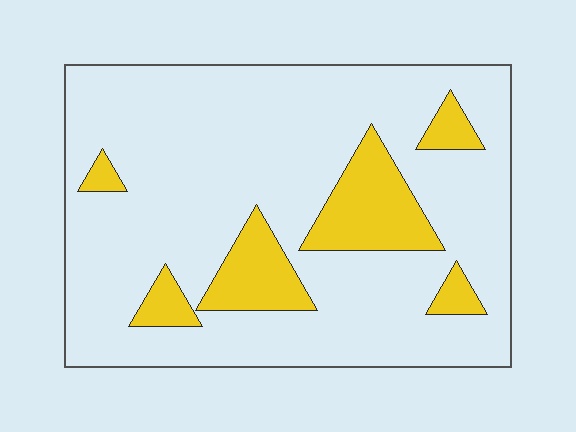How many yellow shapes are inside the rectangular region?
6.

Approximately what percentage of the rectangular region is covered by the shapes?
Approximately 15%.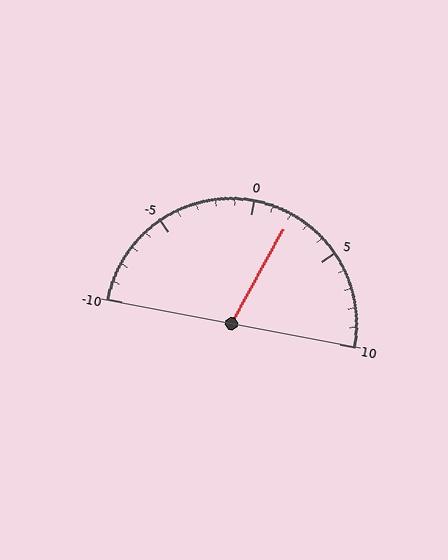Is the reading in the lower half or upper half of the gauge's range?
The reading is in the upper half of the range (-10 to 10).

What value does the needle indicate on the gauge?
The needle indicates approximately 2.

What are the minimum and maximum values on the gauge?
The gauge ranges from -10 to 10.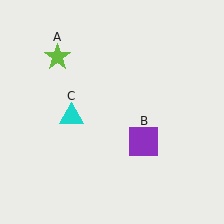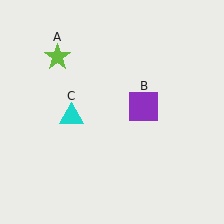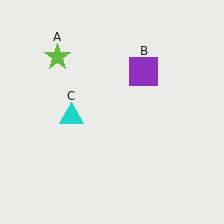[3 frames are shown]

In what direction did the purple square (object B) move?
The purple square (object B) moved up.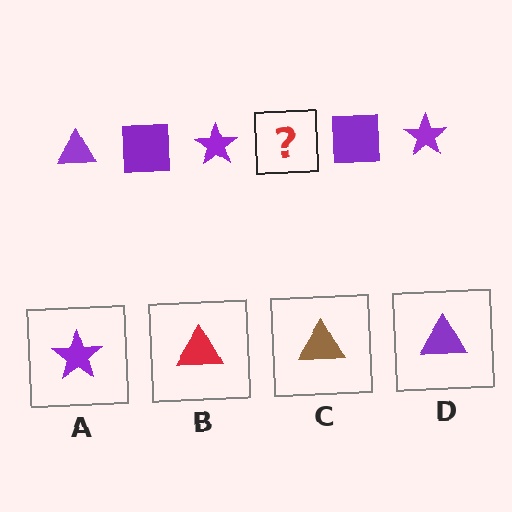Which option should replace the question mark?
Option D.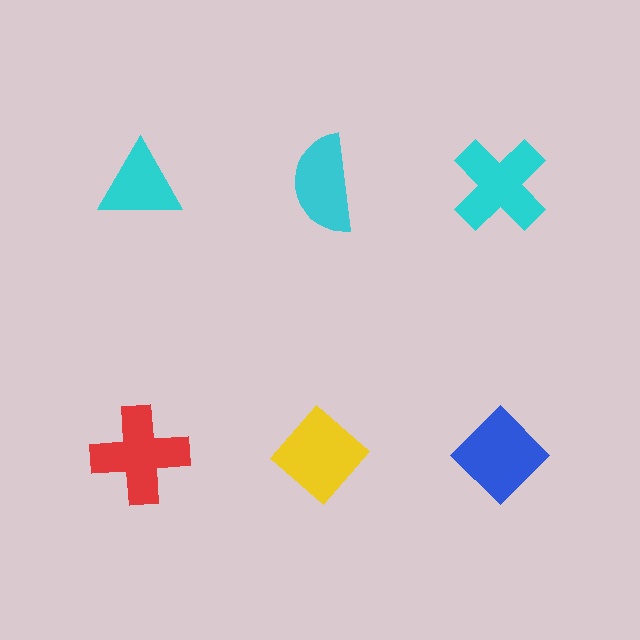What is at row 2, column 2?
A yellow diamond.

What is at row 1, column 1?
A cyan triangle.